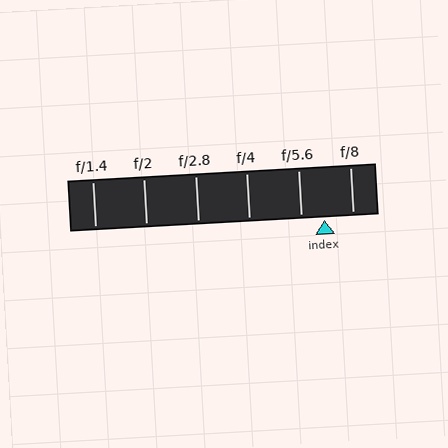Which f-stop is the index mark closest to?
The index mark is closest to f/5.6.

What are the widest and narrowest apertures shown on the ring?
The widest aperture shown is f/1.4 and the narrowest is f/8.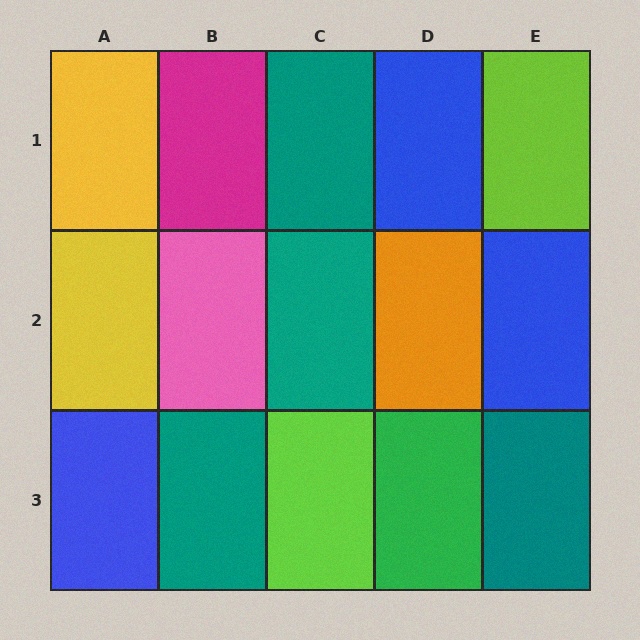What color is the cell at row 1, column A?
Yellow.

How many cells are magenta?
1 cell is magenta.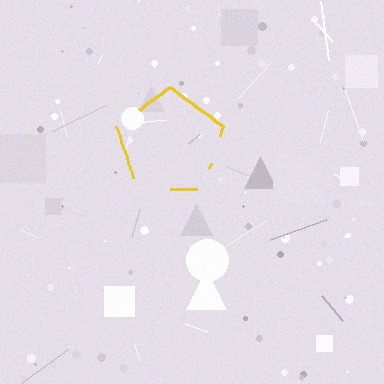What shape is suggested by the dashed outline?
The dashed outline suggests a pentagon.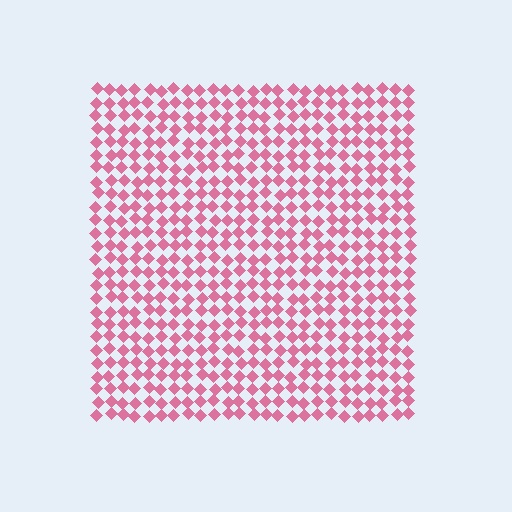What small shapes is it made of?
It is made of small diamonds.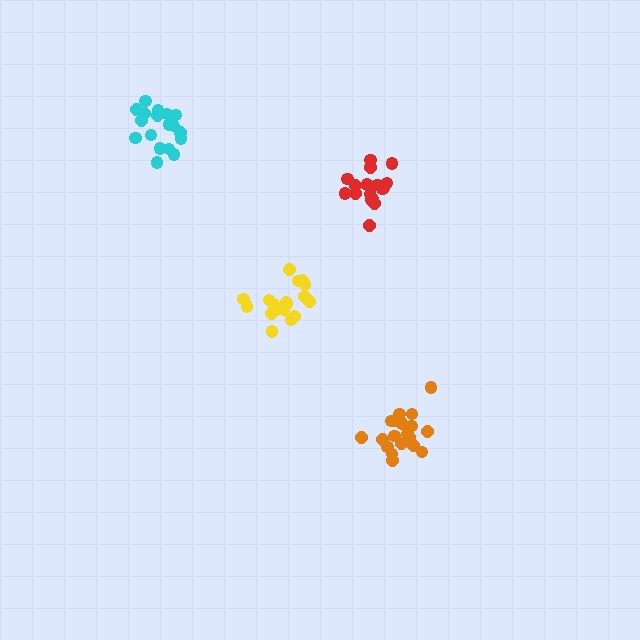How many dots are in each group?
Group 1: 19 dots, Group 2: 18 dots, Group 3: 19 dots, Group 4: 18 dots (74 total).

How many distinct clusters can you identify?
There are 4 distinct clusters.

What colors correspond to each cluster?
The clusters are colored: orange, red, yellow, cyan.